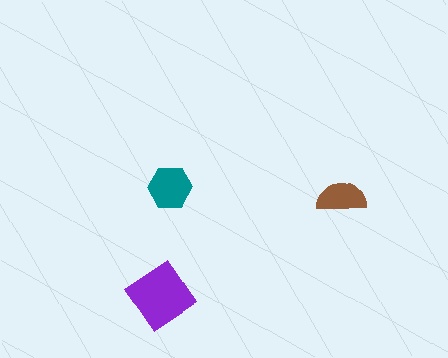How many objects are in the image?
There are 3 objects in the image.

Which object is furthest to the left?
The purple diamond is leftmost.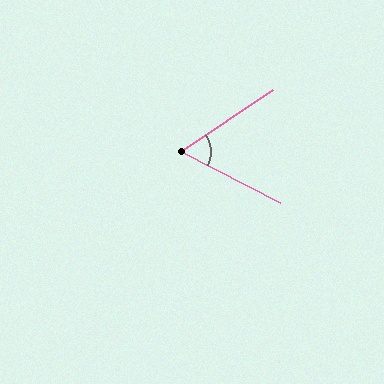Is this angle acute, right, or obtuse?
It is acute.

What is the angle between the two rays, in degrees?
Approximately 61 degrees.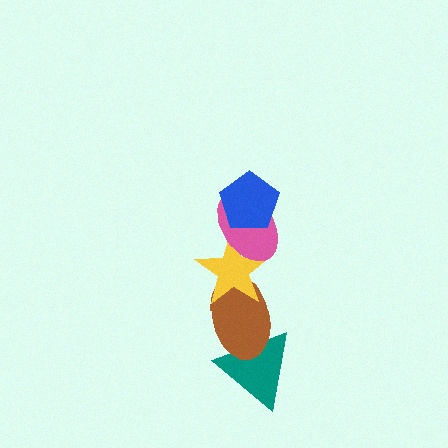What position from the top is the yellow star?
The yellow star is 3rd from the top.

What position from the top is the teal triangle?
The teal triangle is 5th from the top.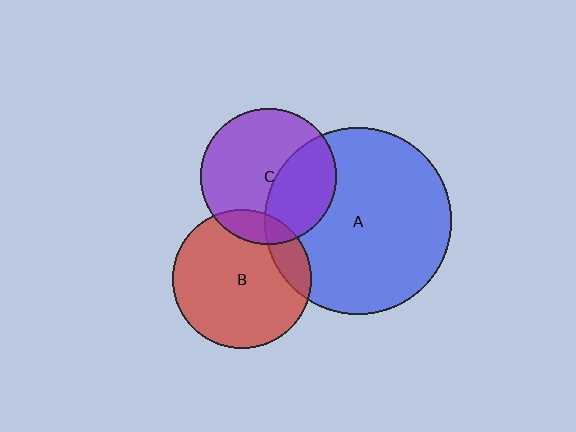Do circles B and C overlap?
Yes.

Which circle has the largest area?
Circle A (blue).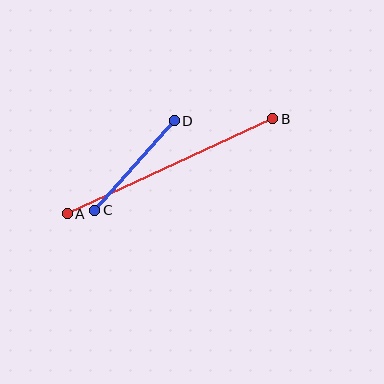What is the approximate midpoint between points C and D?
The midpoint is at approximately (135, 165) pixels.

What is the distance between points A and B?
The distance is approximately 226 pixels.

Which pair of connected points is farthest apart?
Points A and B are farthest apart.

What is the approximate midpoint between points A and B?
The midpoint is at approximately (170, 166) pixels.